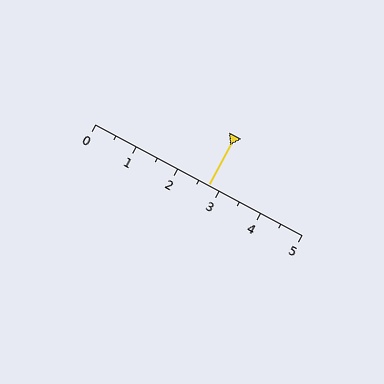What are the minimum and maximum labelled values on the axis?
The axis runs from 0 to 5.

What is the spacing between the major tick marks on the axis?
The major ticks are spaced 1 apart.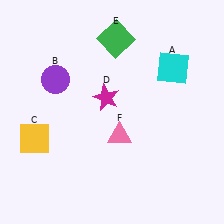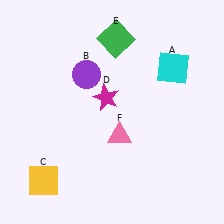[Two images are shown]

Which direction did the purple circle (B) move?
The purple circle (B) moved right.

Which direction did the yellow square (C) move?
The yellow square (C) moved down.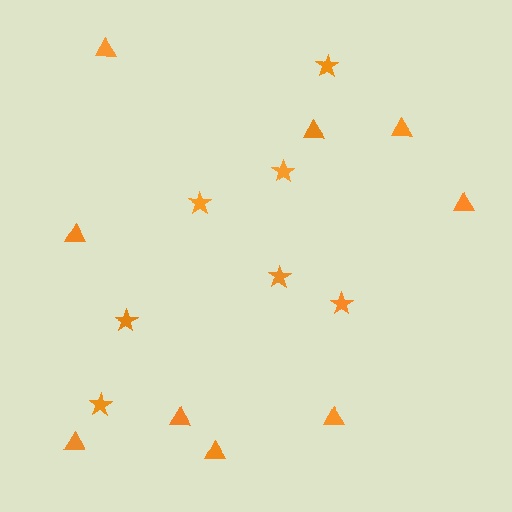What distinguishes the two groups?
There are 2 groups: one group of triangles (9) and one group of stars (7).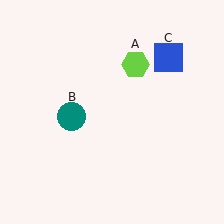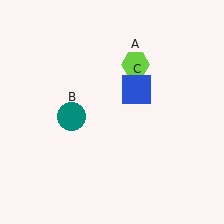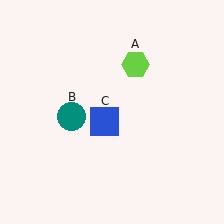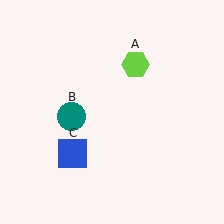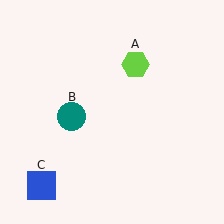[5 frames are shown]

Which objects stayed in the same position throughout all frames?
Lime hexagon (object A) and teal circle (object B) remained stationary.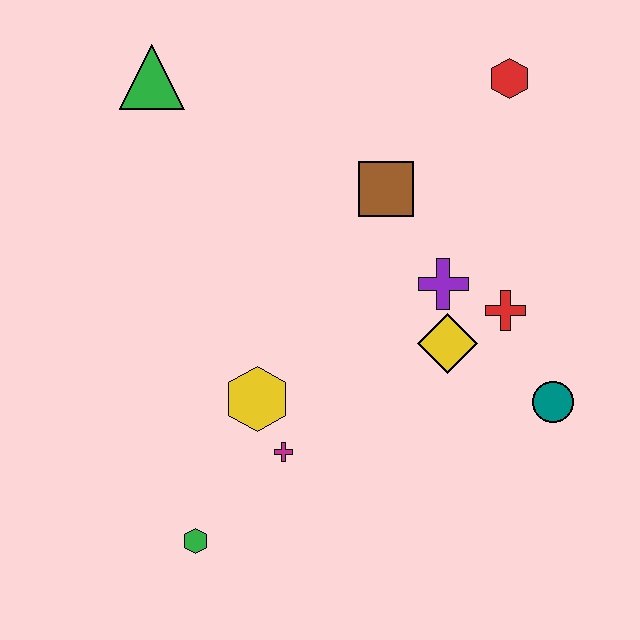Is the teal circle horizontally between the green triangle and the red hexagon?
No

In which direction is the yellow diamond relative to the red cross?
The yellow diamond is to the left of the red cross.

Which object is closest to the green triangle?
The brown square is closest to the green triangle.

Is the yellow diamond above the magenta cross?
Yes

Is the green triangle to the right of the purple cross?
No